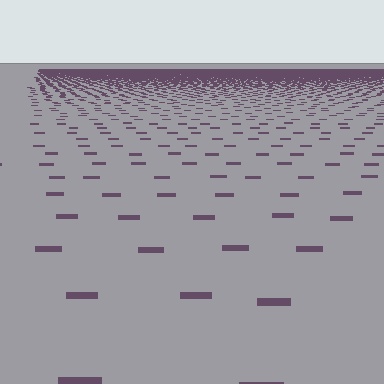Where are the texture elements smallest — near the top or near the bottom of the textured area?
Near the top.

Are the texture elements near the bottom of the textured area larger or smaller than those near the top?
Larger. Near the bottom, elements are closer to the viewer and appear at a bigger on-screen size.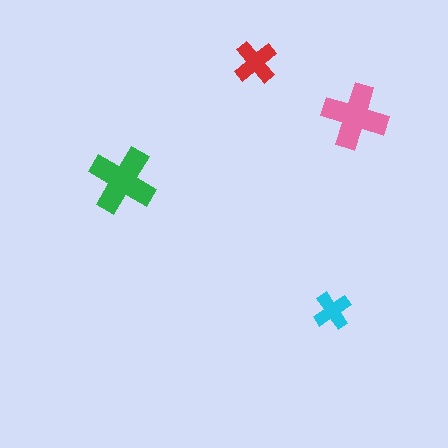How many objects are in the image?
There are 4 objects in the image.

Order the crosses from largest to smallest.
the green one, the pink one, the red one, the cyan one.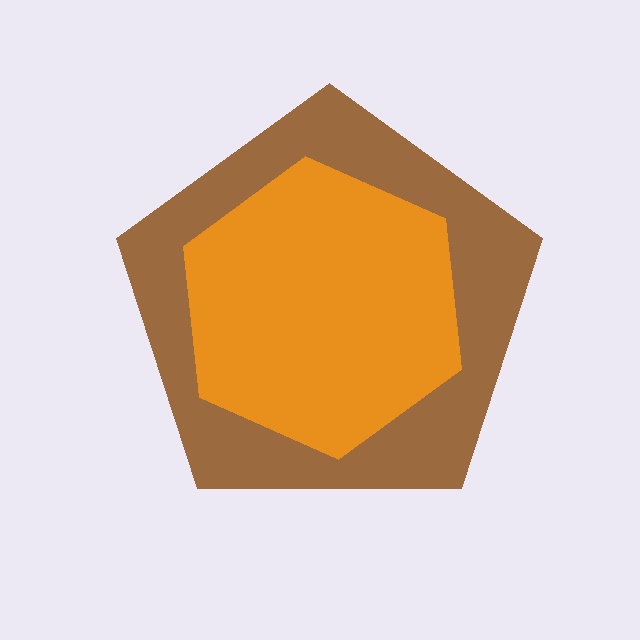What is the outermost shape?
The brown pentagon.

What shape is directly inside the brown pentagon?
The orange hexagon.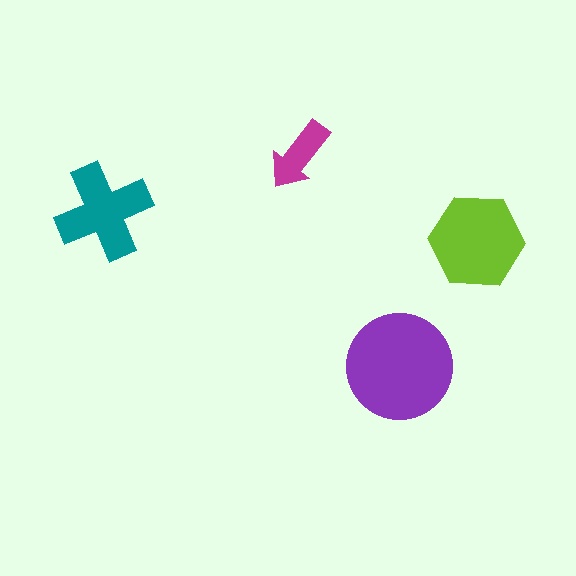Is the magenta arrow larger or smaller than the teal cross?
Smaller.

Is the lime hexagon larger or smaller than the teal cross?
Larger.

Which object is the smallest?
The magenta arrow.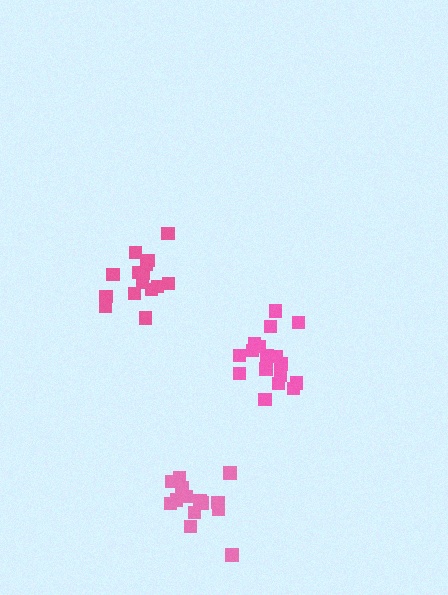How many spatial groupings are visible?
There are 3 spatial groupings.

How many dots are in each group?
Group 1: 15 dots, Group 2: 14 dots, Group 3: 17 dots (46 total).